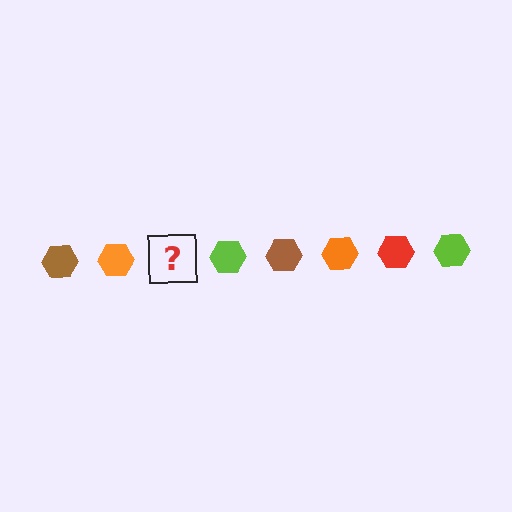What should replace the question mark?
The question mark should be replaced with a red hexagon.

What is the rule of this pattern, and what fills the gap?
The rule is that the pattern cycles through brown, orange, red, lime hexagons. The gap should be filled with a red hexagon.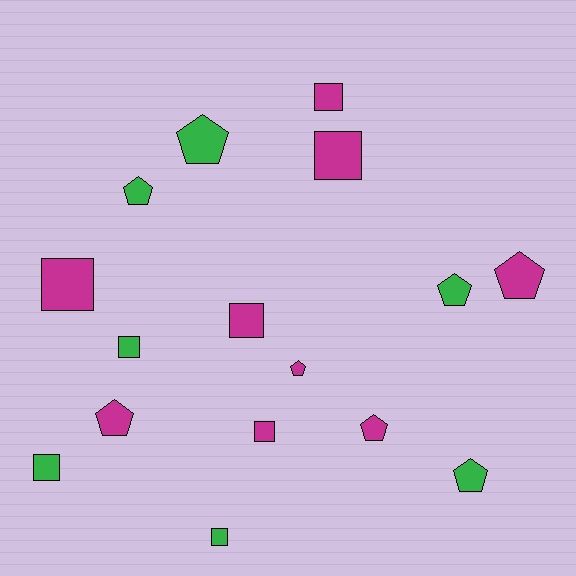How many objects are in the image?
There are 16 objects.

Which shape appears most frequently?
Pentagon, with 8 objects.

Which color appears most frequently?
Magenta, with 9 objects.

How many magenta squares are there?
There are 5 magenta squares.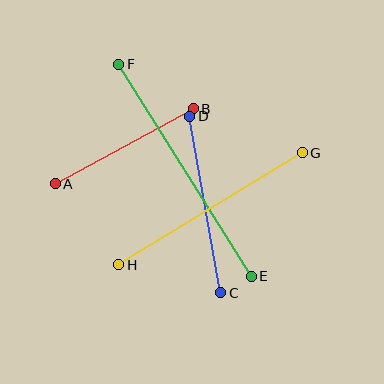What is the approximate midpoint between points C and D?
The midpoint is at approximately (205, 205) pixels.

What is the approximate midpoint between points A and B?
The midpoint is at approximately (124, 146) pixels.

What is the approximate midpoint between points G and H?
The midpoint is at approximately (211, 209) pixels.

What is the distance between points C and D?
The distance is approximately 179 pixels.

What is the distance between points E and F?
The distance is approximately 250 pixels.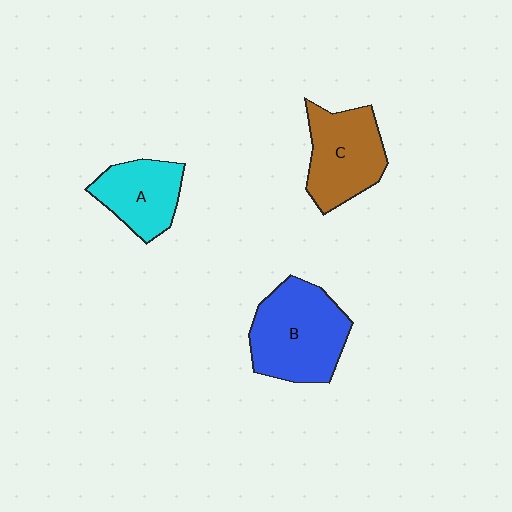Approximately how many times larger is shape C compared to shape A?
Approximately 1.3 times.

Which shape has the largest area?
Shape B (blue).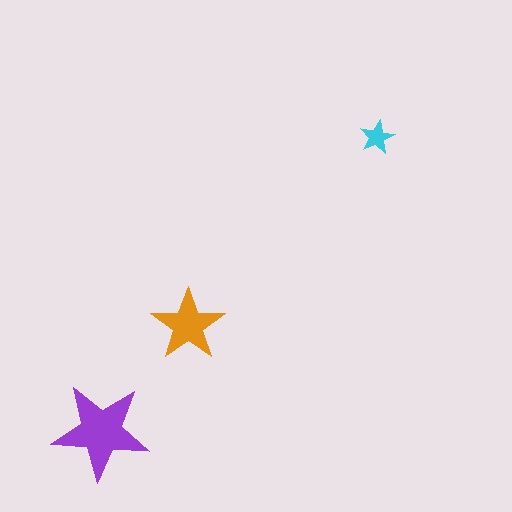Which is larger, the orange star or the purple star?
The purple one.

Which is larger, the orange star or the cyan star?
The orange one.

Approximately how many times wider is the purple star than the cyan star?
About 3 times wider.